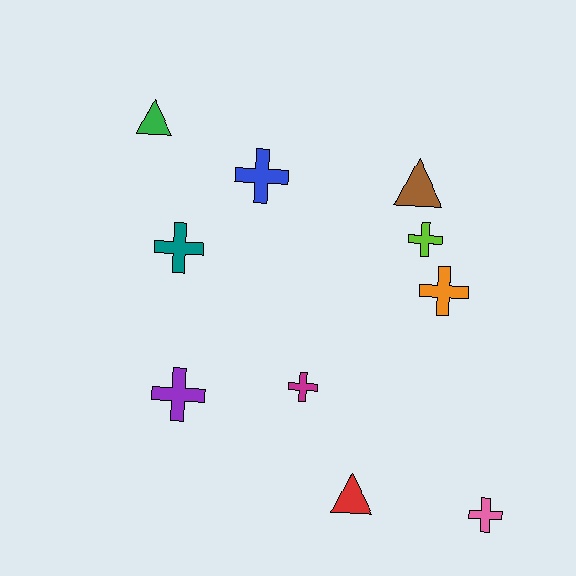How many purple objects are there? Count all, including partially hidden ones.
There is 1 purple object.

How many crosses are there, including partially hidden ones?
There are 7 crosses.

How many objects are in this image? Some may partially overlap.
There are 10 objects.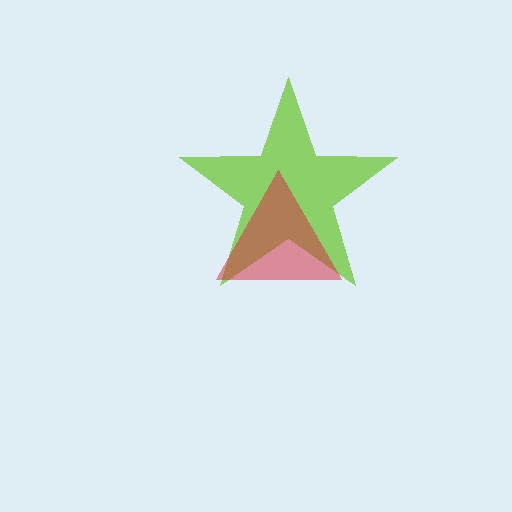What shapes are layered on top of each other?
The layered shapes are: a lime star, a red triangle.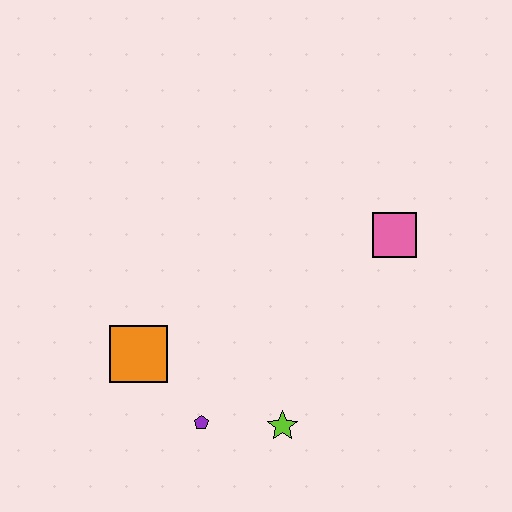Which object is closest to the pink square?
The lime star is closest to the pink square.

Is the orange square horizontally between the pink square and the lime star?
No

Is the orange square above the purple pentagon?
Yes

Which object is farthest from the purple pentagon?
The pink square is farthest from the purple pentagon.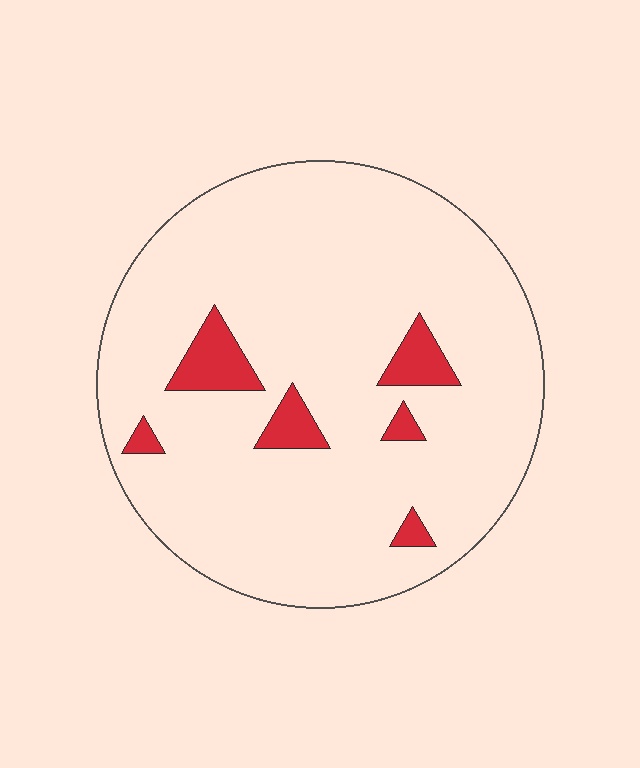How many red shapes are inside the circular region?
6.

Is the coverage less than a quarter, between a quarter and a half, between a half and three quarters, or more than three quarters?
Less than a quarter.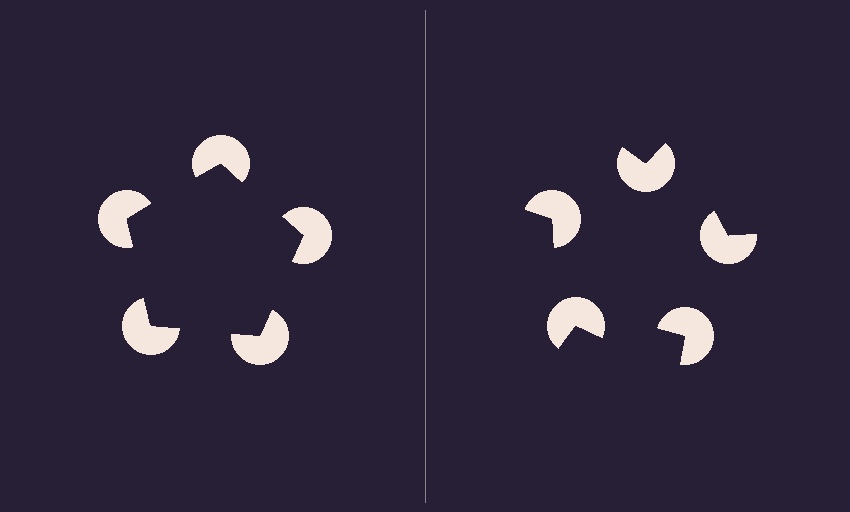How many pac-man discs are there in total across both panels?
10 — 5 on each side.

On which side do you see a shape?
An illusory pentagon appears on the left side. On the right side the wedge cuts are rotated, so no coherent shape forms.